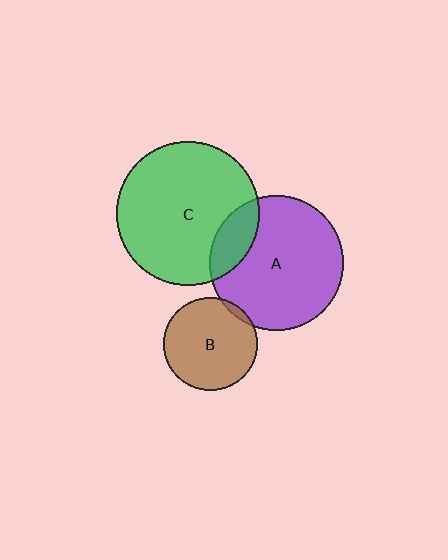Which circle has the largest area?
Circle C (green).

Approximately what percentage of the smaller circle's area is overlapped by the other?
Approximately 20%.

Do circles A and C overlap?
Yes.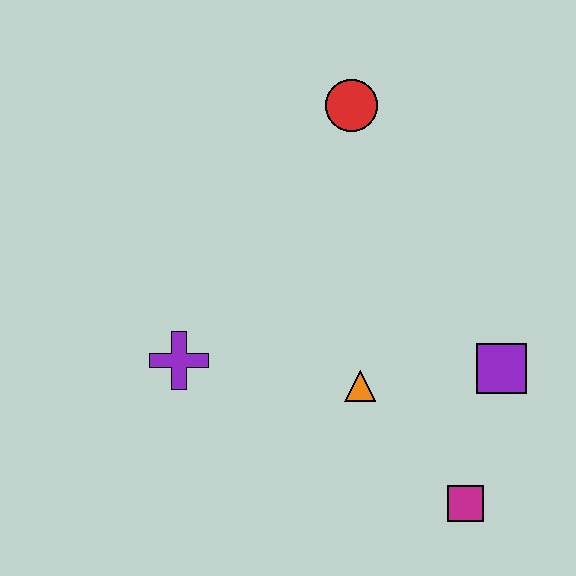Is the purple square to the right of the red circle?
Yes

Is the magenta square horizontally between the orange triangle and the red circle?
No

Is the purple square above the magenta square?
Yes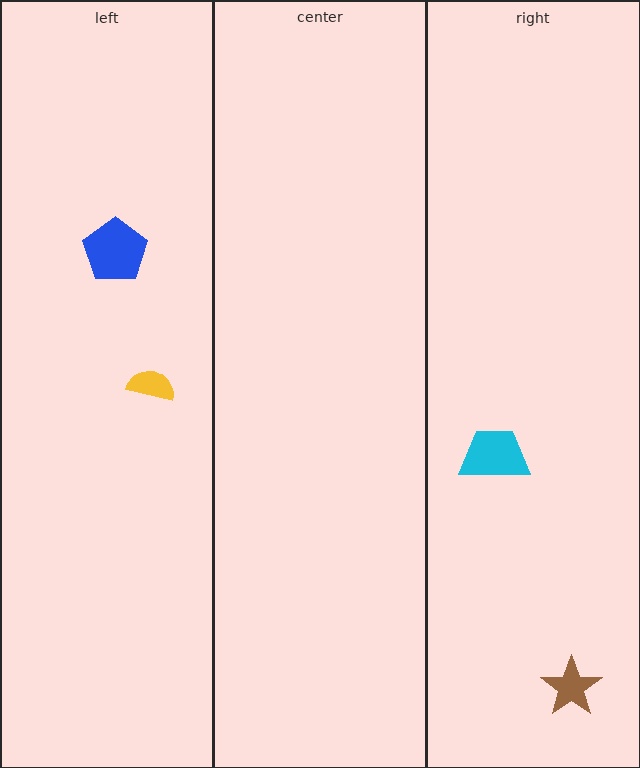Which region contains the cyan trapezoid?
The right region.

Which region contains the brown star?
The right region.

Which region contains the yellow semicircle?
The left region.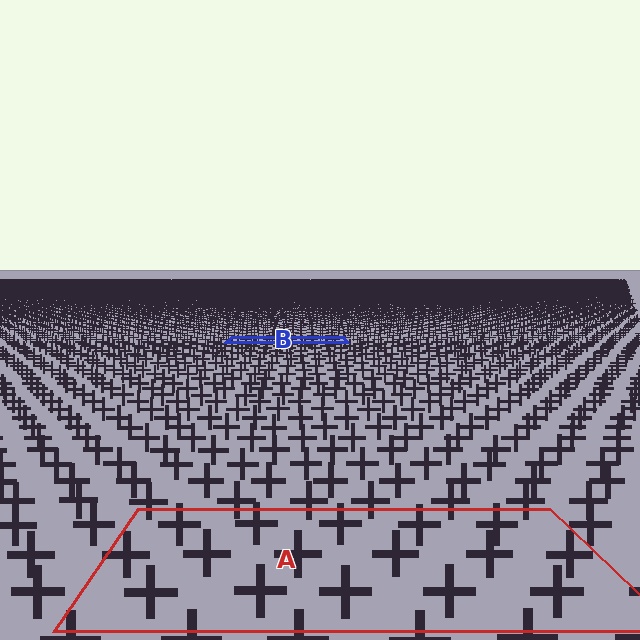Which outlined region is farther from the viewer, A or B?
Region B is farther from the viewer — the texture elements inside it appear smaller and more densely packed.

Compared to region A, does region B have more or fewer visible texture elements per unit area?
Region B has more texture elements per unit area — they are packed more densely because it is farther away.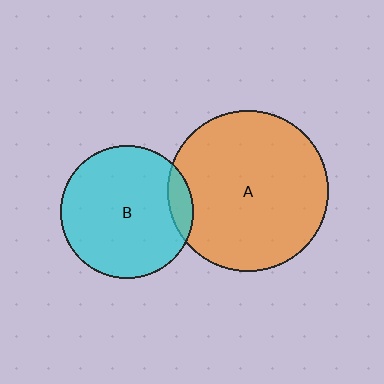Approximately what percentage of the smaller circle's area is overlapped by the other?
Approximately 10%.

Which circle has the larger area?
Circle A (orange).